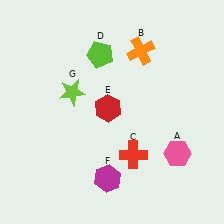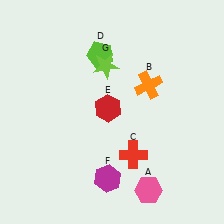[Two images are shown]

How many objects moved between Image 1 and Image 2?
3 objects moved between the two images.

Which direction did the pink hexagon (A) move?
The pink hexagon (A) moved down.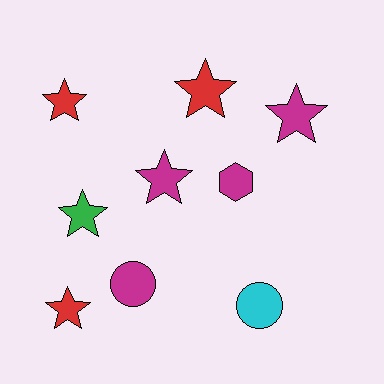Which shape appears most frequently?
Star, with 6 objects.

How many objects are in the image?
There are 9 objects.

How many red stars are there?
There are 3 red stars.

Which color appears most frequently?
Magenta, with 4 objects.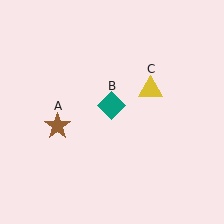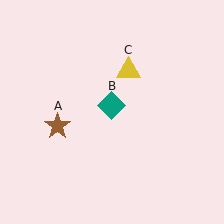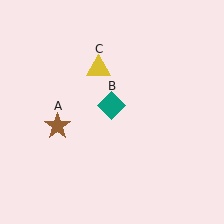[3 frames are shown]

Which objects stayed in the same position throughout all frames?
Brown star (object A) and teal diamond (object B) remained stationary.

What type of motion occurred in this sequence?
The yellow triangle (object C) rotated counterclockwise around the center of the scene.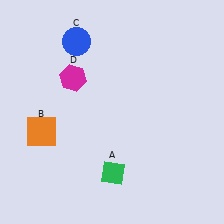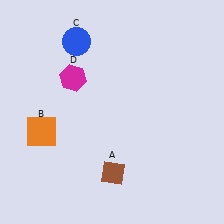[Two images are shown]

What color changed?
The diamond (A) changed from green in Image 1 to brown in Image 2.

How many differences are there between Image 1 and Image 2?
There is 1 difference between the two images.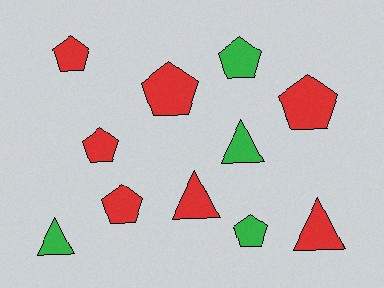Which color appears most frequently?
Red, with 7 objects.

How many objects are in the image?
There are 11 objects.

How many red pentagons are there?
There are 5 red pentagons.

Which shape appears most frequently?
Pentagon, with 7 objects.